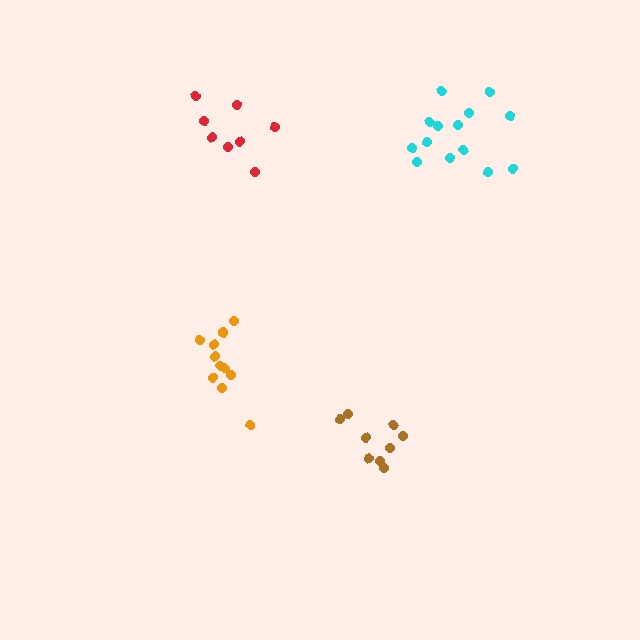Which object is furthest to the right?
The cyan cluster is rightmost.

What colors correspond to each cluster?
The clusters are colored: brown, cyan, orange, red.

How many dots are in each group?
Group 1: 9 dots, Group 2: 14 dots, Group 3: 11 dots, Group 4: 8 dots (42 total).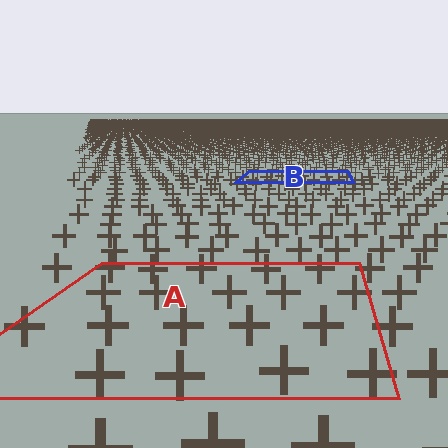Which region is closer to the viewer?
Region A is closer. The texture elements there are larger and more spread out.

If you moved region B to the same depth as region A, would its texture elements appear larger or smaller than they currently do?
They would appear larger. At a closer depth, the same texture elements are projected at a bigger on-screen size.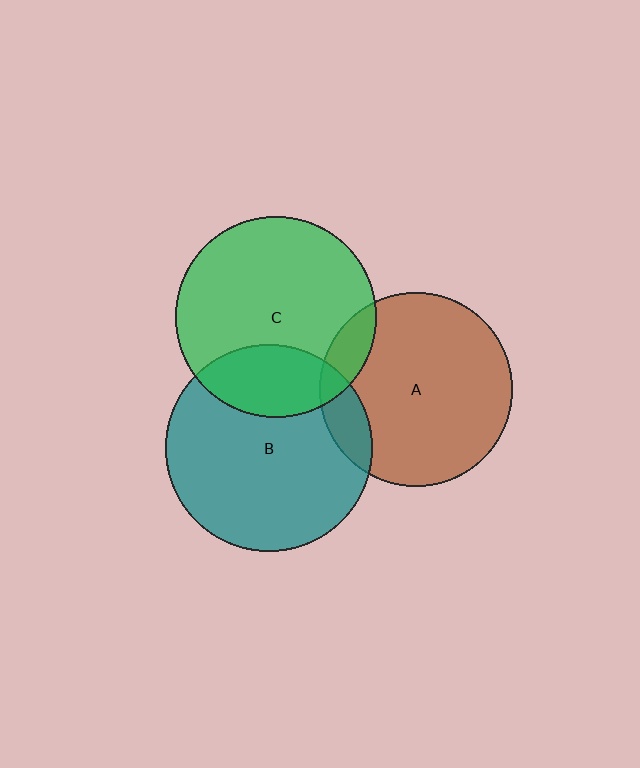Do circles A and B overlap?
Yes.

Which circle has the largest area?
Circle B (teal).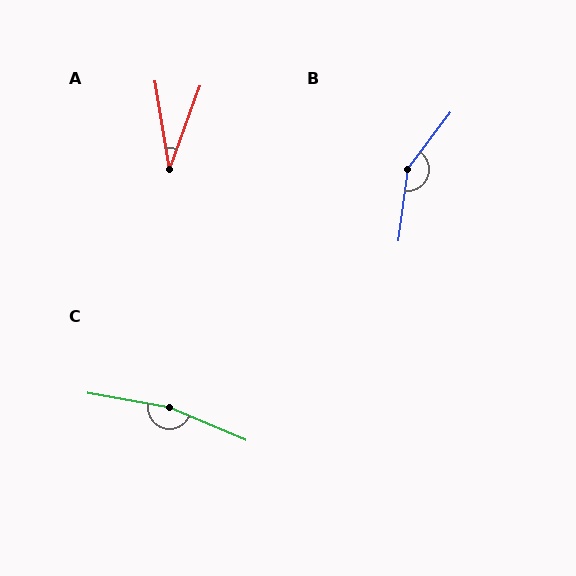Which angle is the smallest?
A, at approximately 30 degrees.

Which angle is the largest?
C, at approximately 167 degrees.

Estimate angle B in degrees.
Approximately 151 degrees.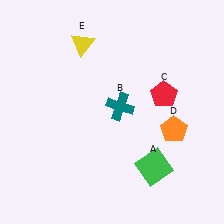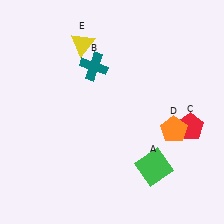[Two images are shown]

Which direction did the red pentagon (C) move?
The red pentagon (C) moved down.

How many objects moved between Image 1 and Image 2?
2 objects moved between the two images.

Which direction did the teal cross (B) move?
The teal cross (B) moved up.